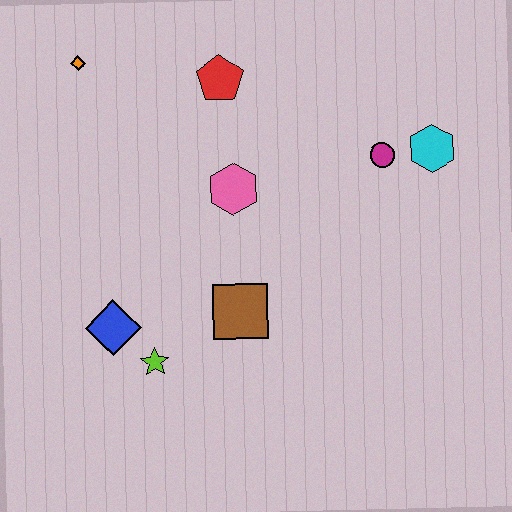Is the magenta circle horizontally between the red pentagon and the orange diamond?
No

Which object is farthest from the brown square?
The orange diamond is farthest from the brown square.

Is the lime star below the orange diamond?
Yes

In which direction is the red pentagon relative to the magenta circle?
The red pentagon is to the left of the magenta circle.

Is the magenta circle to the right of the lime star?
Yes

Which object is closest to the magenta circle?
The cyan hexagon is closest to the magenta circle.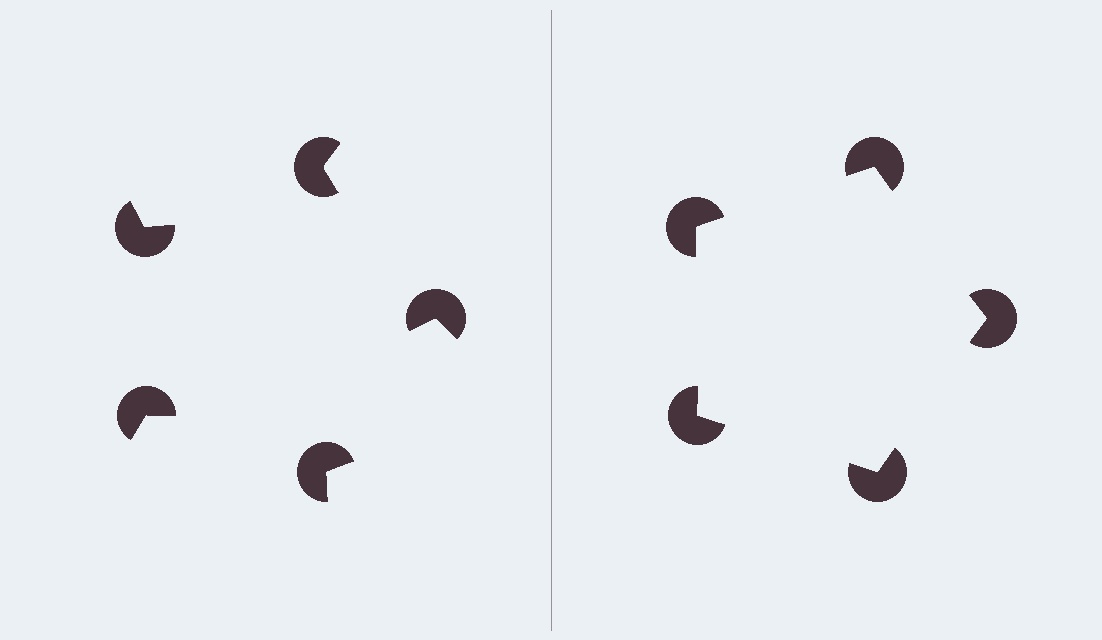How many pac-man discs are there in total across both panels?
10 — 5 on each side.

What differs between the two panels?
The pac-man discs are positioned identically on both sides; only the wedge orientations differ. On the right they align to a pentagon; on the left they are misaligned.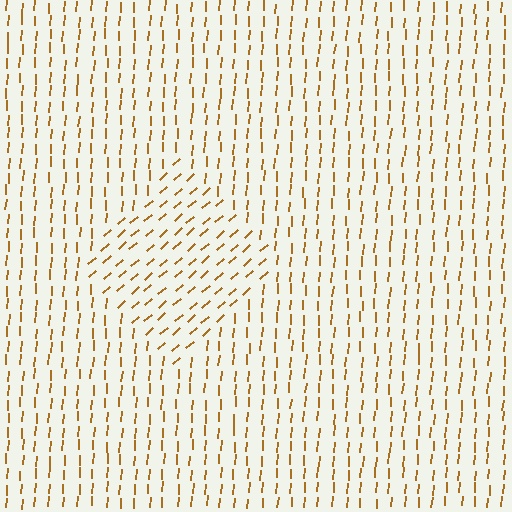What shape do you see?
I see a diamond.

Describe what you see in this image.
The image is filled with small brown line segments. A diamond region in the image has lines oriented differently from the surrounding lines, creating a visible texture boundary.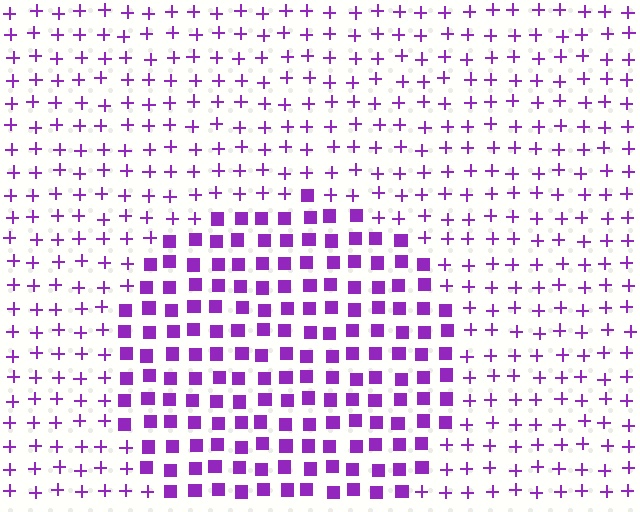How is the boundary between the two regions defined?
The boundary is defined by a change in element shape: squares inside vs. plus signs outside. All elements share the same color and spacing.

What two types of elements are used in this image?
The image uses squares inside the circle region and plus signs outside it.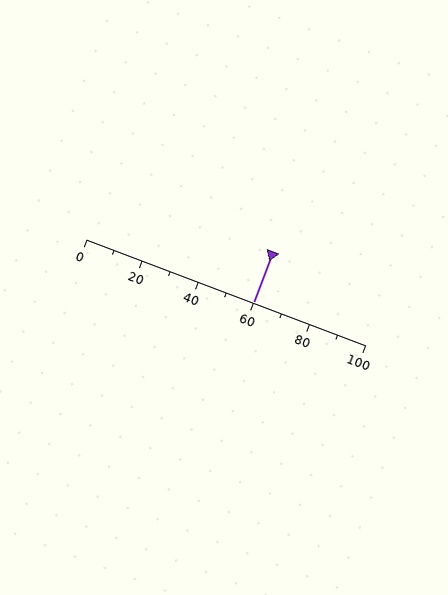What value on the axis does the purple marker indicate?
The marker indicates approximately 60.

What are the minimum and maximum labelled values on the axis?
The axis runs from 0 to 100.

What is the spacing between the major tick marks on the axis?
The major ticks are spaced 20 apart.